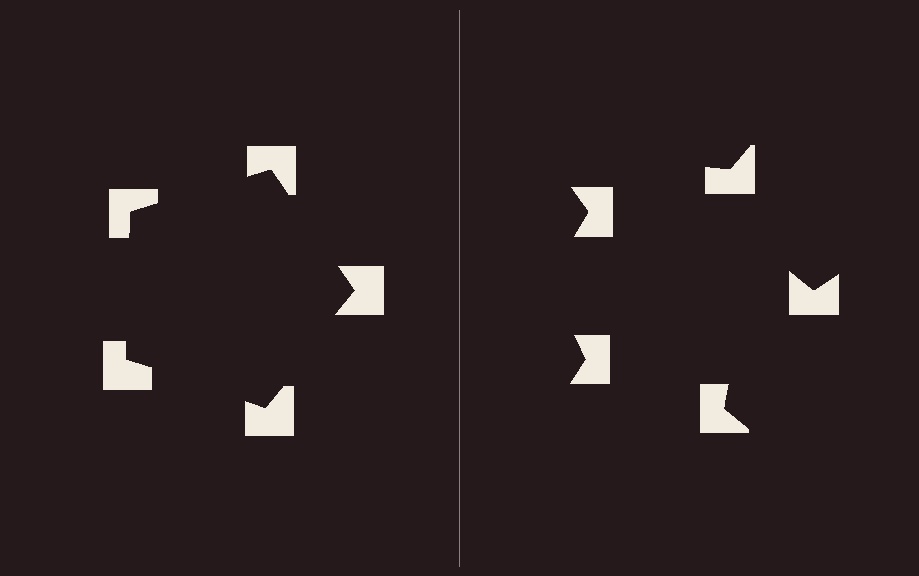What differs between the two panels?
The notched squares are positioned identically on both sides; only the wedge orientations differ. On the left they align to a pentagon; on the right they are misaligned.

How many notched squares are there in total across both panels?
10 — 5 on each side.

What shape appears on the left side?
An illusory pentagon.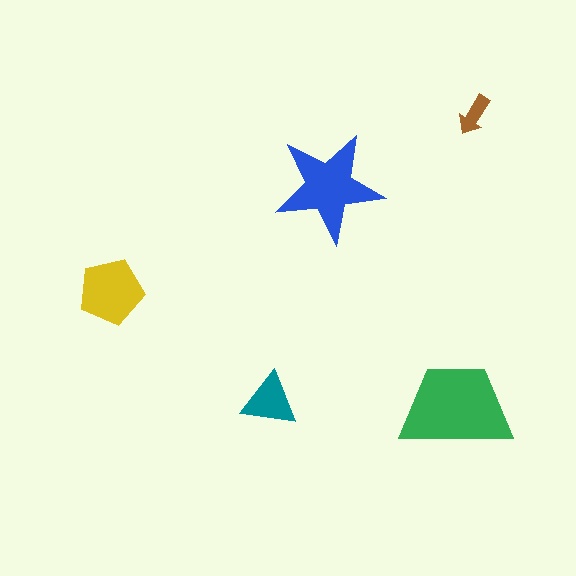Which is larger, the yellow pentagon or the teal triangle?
The yellow pentagon.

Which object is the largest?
The green trapezoid.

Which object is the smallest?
The brown arrow.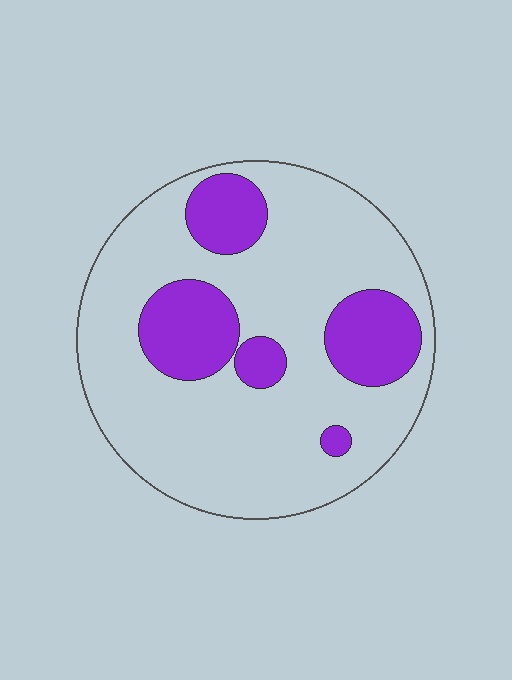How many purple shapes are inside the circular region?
5.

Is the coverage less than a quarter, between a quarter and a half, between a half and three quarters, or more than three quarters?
Less than a quarter.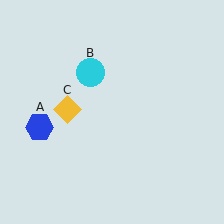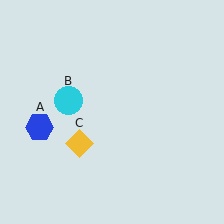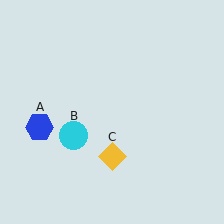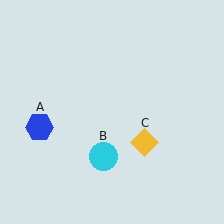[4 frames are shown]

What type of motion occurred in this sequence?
The cyan circle (object B), yellow diamond (object C) rotated counterclockwise around the center of the scene.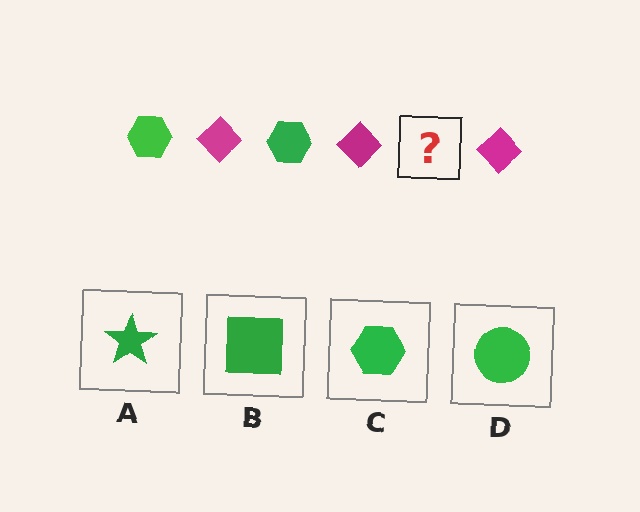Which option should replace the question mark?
Option C.